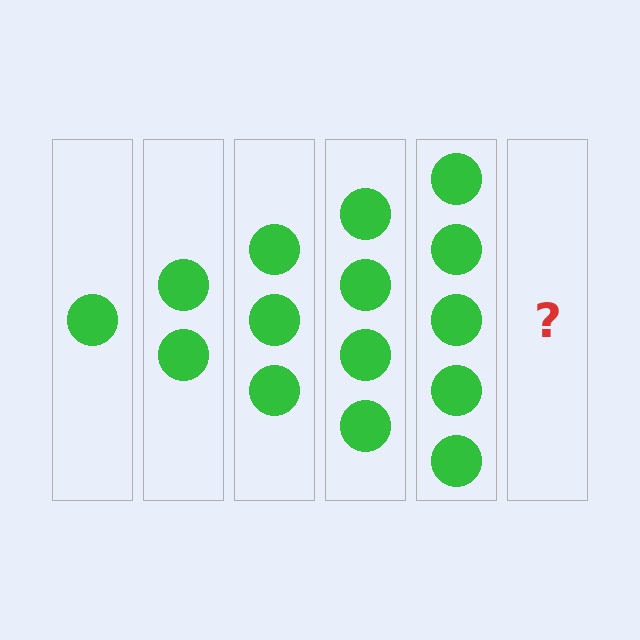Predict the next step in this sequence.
The next step is 6 circles.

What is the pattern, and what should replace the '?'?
The pattern is that each step adds one more circle. The '?' should be 6 circles.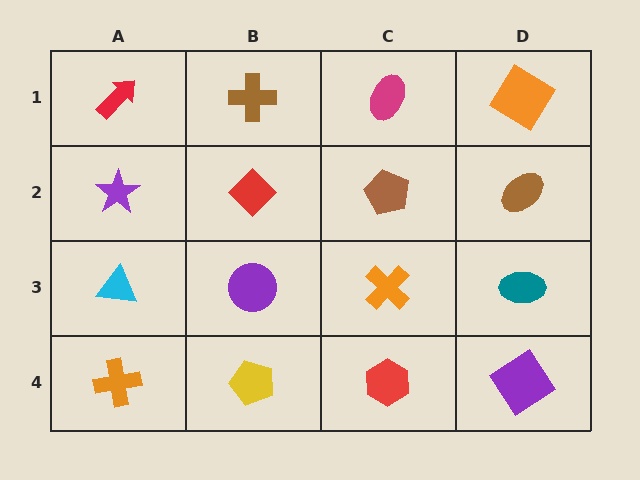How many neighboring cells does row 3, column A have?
3.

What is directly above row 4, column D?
A teal ellipse.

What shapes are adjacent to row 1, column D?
A brown ellipse (row 2, column D), a magenta ellipse (row 1, column C).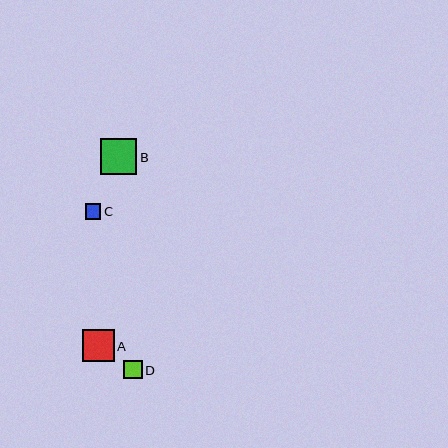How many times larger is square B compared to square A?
Square B is approximately 1.1 times the size of square A.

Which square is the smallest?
Square C is the smallest with a size of approximately 16 pixels.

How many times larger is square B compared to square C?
Square B is approximately 2.3 times the size of square C.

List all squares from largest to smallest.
From largest to smallest: B, A, D, C.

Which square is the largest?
Square B is the largest with a size of approximately 36 pixels.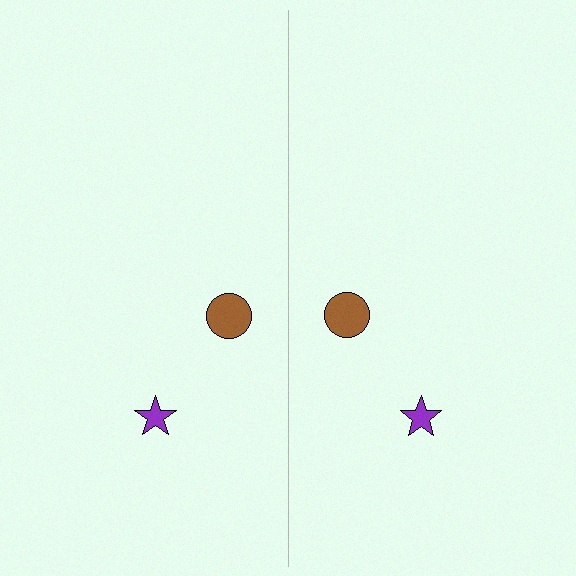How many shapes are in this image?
There are 4 shapes in this image.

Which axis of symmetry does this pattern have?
The pattern has a vertical axis of symmetry running through the center of the image.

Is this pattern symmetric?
Yes, this pattern has bilateral (reflection) symmetry.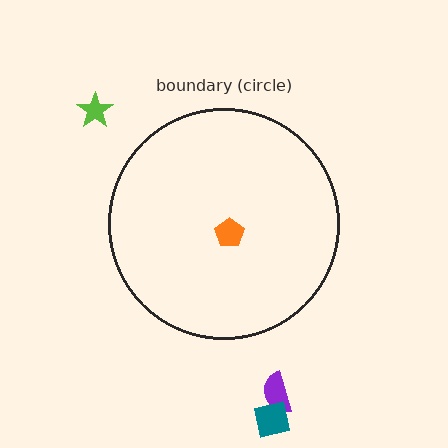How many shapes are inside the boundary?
1 inside, 3 outside.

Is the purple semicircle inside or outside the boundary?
Outside.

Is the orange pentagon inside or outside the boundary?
Inside.